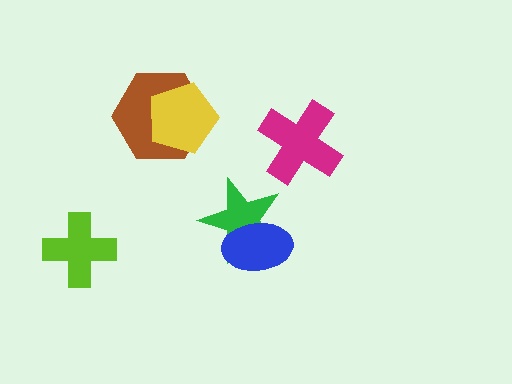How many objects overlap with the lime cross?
0 objects overlap with the lime cross.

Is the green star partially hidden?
Yes, it is partially covered by another shape.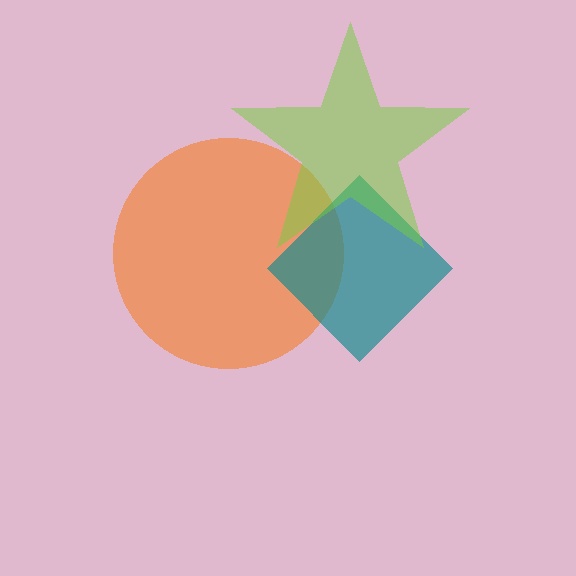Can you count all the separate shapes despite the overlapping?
Yes, there are 3 separate shapes.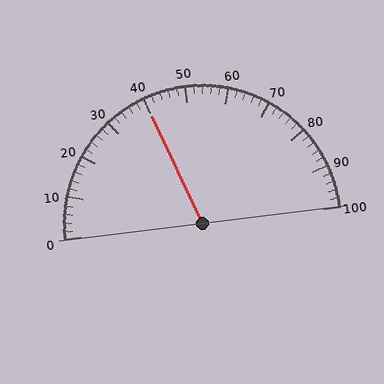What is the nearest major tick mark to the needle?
The nearest major tick mark is 40.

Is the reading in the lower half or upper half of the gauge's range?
The reading is in the lower half of the range (0 to 100).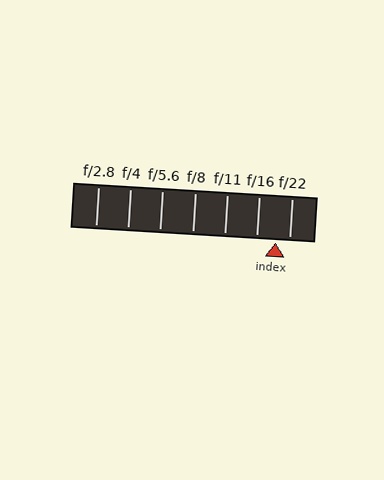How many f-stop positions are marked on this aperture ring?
There are 7 f-stop positions marked.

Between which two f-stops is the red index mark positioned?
The index mark is between f/16 and f/22.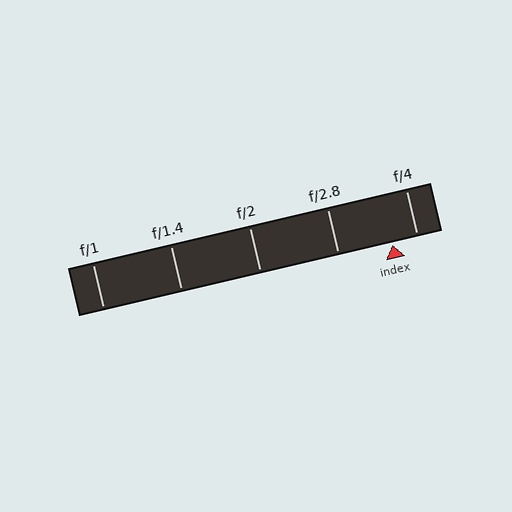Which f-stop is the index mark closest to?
The index mark is closest to f/4.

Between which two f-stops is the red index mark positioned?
The index mark is between f/2.8 and f/4.